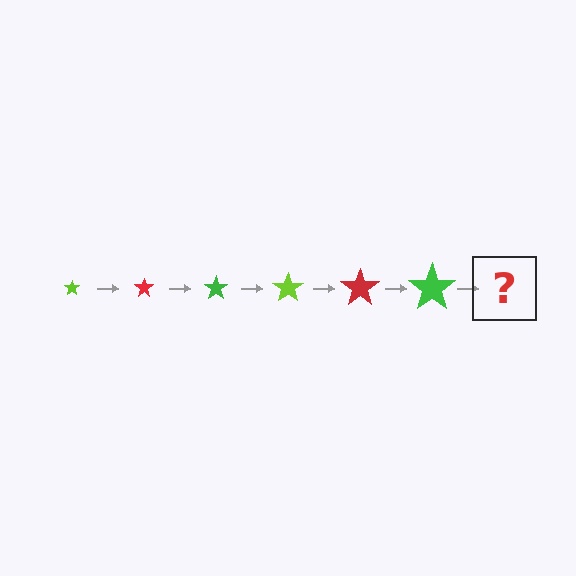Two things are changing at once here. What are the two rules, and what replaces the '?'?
The two rules are that the star grows larger each step and the color cycles through lime, red, and green. The '?' should be a lime star, larger than the previous one.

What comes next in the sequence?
The next element should be a lime star, larger than the previous one.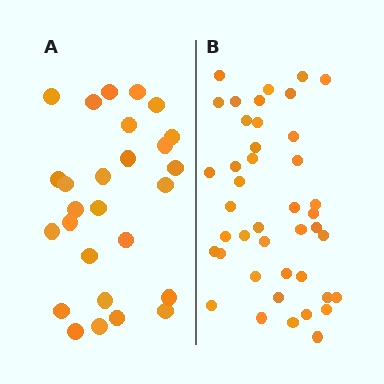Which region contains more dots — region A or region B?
Region B (the right region) has more dots.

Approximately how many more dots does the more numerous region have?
Region B has approximately 15 more dots than region A.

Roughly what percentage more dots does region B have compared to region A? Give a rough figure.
About 55% more.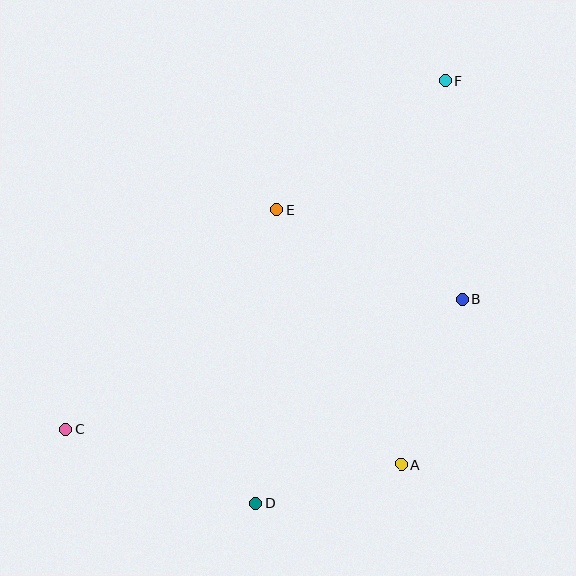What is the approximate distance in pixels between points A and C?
The distance between A and C is approximately 337 pixels.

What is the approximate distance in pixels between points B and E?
The distance between B and E is approximately 205 pixels.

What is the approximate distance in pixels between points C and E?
The distance between C and E is approximately 304 pixels.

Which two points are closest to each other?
Points A and D are closest to each other.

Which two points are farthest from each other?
Points C and F are farthest from each other.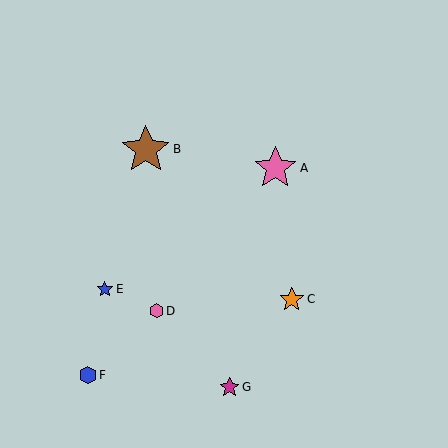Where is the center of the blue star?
The center of the blue star is at (105, 289).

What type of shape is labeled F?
Shape F is a blue hexagon.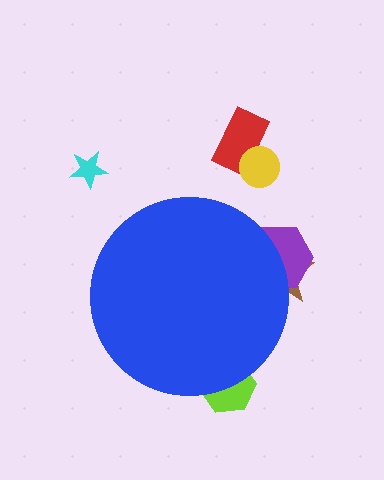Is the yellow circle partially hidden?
No, the yellow circle is fully visible.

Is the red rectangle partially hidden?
No, the red rectangle is fully visible.